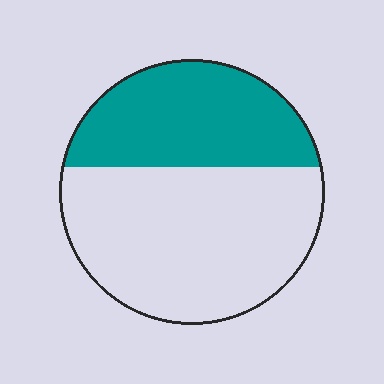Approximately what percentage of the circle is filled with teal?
Approximately 40%.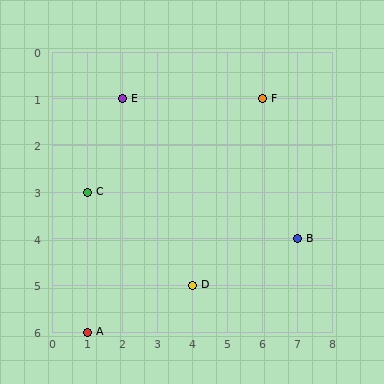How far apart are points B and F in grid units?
Points B and F are 1 column and 3 rows apart (about 3.2 grid units diagonally).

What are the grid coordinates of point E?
Point E is at grid coordinates (2, 1).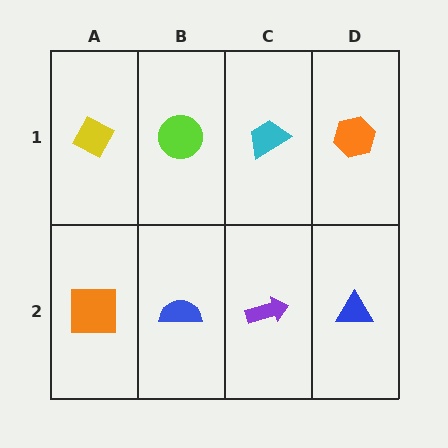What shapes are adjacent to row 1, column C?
A purple arrow (row 2, column C), a lime circle (row 1, column B), an orange hexagon (row 1, column D).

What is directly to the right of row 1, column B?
A cyan trapezoid.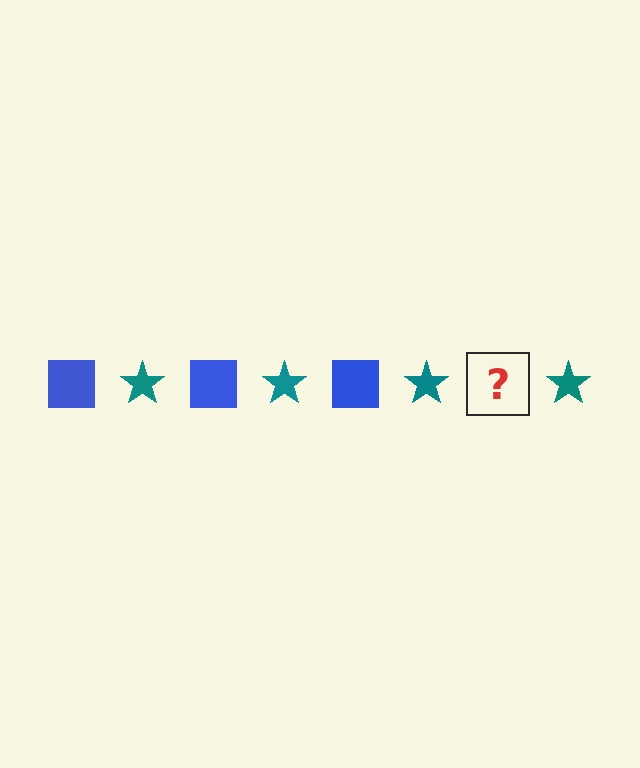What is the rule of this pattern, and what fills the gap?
The rule is that the pattern alternates between blue square and teal star. The gap should be filled with a blue square.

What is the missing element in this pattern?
The missing element is a blue square.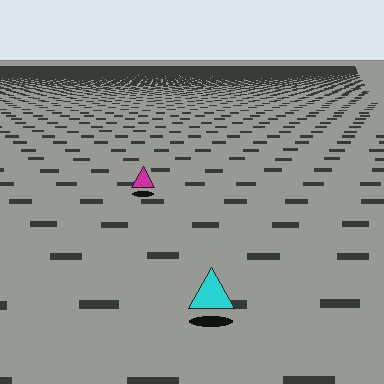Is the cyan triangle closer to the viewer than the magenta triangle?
Yes. The cyan triangle is closer — you can tell from the texture gradient: the ground texture is coarser near it.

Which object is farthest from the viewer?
The magenta triangle is farthest from the viewer. It appears smaller and the ground texture around it is denser.